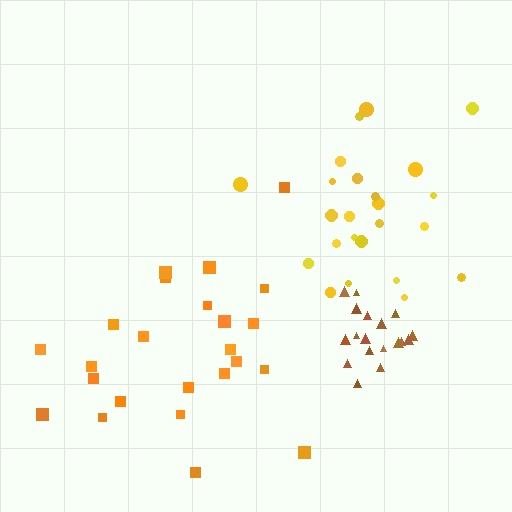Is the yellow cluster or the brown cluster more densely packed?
Brown.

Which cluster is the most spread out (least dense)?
Orange.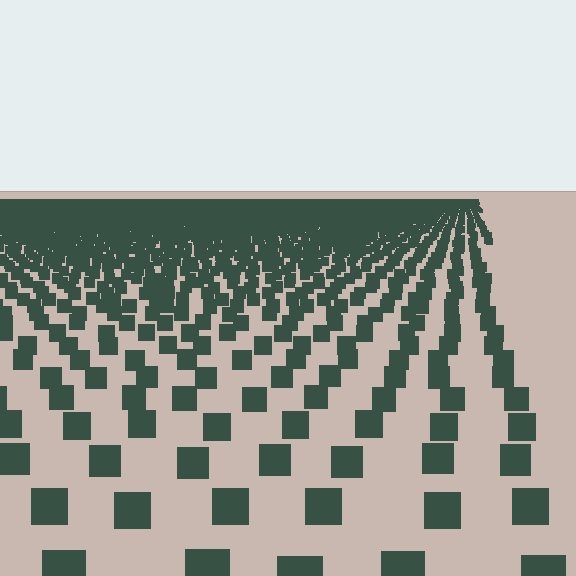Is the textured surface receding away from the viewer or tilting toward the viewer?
The surface is receding away from the viewer. Texture elements get smaller and denser toward the top.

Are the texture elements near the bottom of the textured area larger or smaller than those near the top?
Larger. Near the bottom, elements are closer to the viewer and appear at a bigger on-screen size.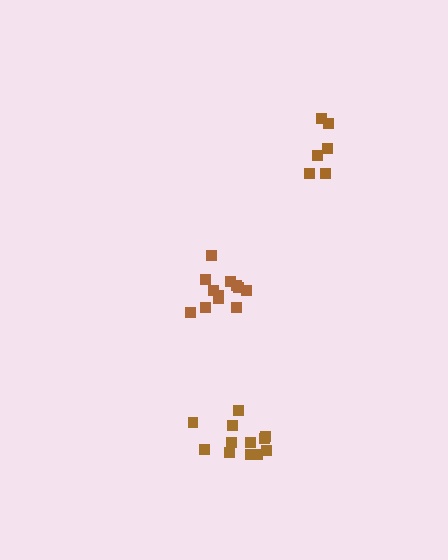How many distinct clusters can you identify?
There are 3 distinct clusters.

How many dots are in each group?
Group 1: 6 dots, Group 2: 12 dots, Group 3: 12 dots (30 total).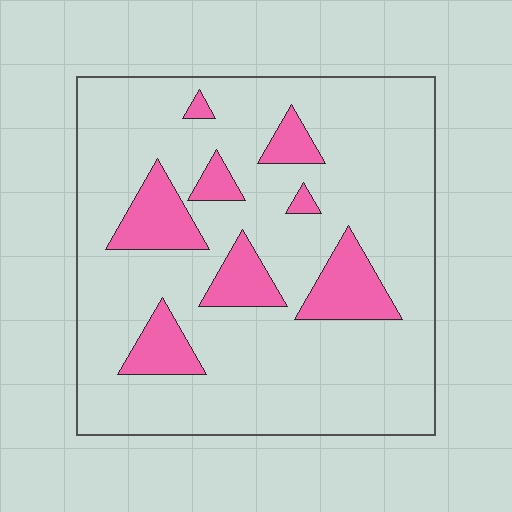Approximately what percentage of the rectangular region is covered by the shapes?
Approximately 15%.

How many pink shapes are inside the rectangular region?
8.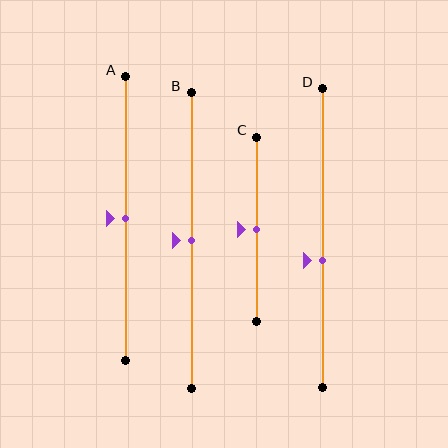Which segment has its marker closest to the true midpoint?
Segment A has its marker closest to the true midpoint.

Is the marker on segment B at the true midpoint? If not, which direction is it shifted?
Yes, the marker on segment B is at the true midpoint.